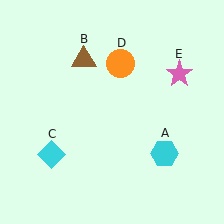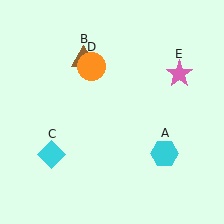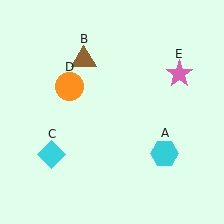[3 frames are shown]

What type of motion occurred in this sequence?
The orange circle (object D) rotated counterclockwise around the center of the scene.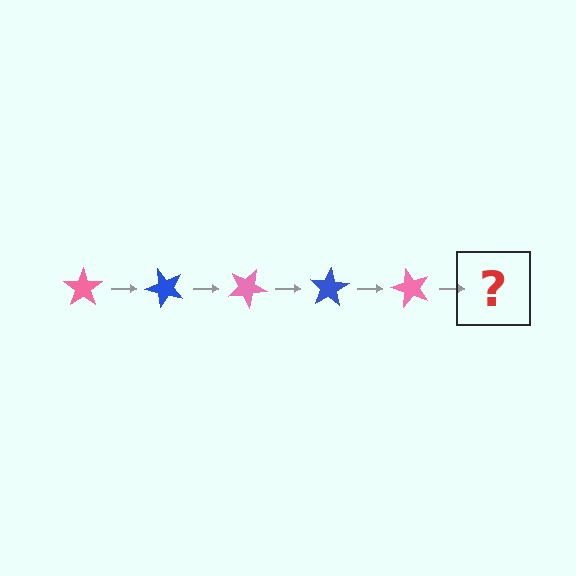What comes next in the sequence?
The next element should be a blue star, rotated 250 degrees from the start.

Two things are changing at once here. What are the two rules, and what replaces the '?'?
The two rules are that it rotates 50 degrees each step and the color cycles through pink and blue. The '?' should be a blue star, rotated 250 degrees from the start.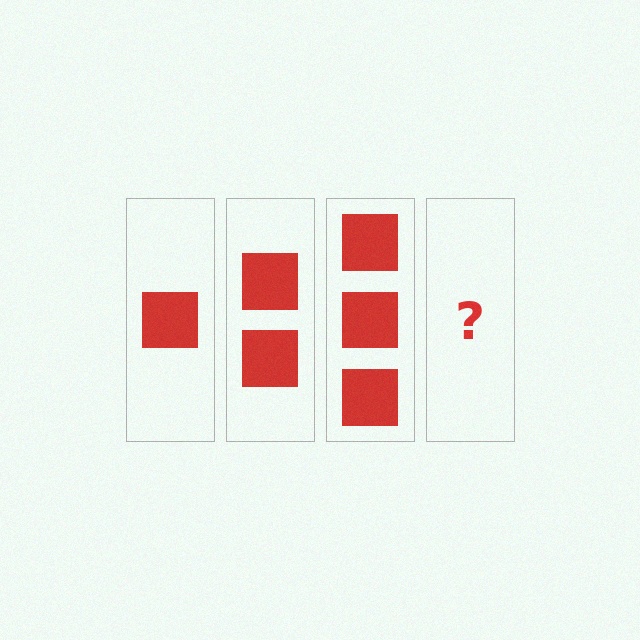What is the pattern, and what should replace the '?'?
The pattern is that each step adds one more square. The '?' should be 4 squares.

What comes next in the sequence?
The next element should be 4 squares.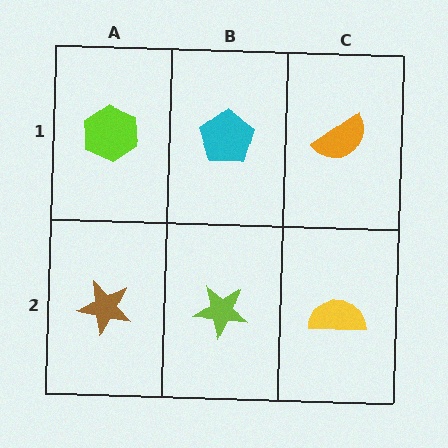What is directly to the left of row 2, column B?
A brown star.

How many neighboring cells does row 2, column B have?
3.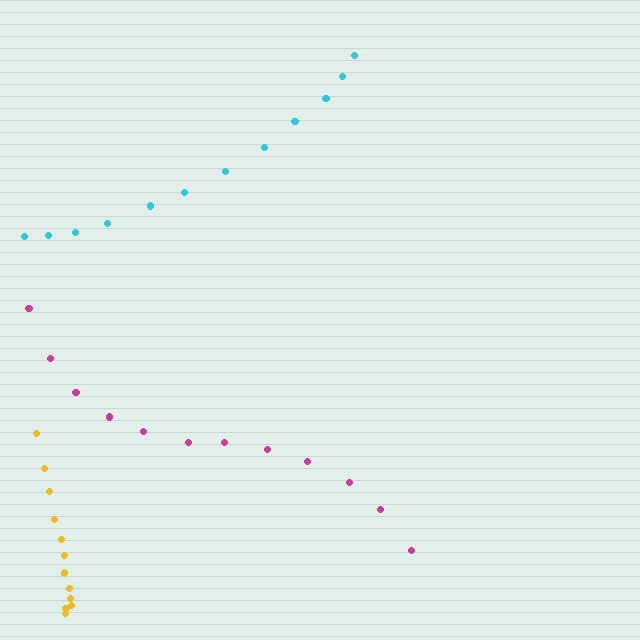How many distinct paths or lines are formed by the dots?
There are 3 distinct paths.